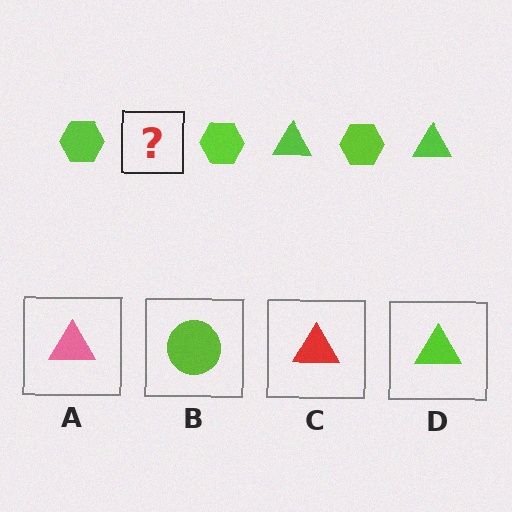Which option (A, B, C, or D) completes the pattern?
D.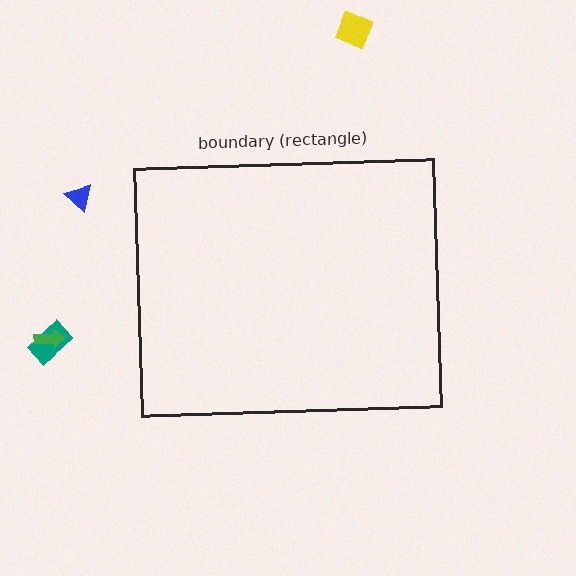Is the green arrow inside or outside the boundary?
Outside.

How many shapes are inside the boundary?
0 inside, 4 outside.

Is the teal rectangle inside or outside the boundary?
Outside.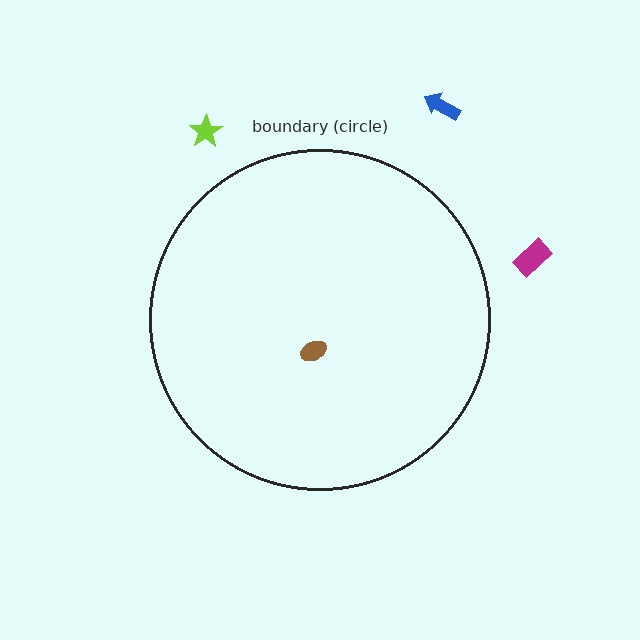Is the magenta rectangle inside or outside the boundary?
Outside.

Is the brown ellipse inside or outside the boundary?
Inside.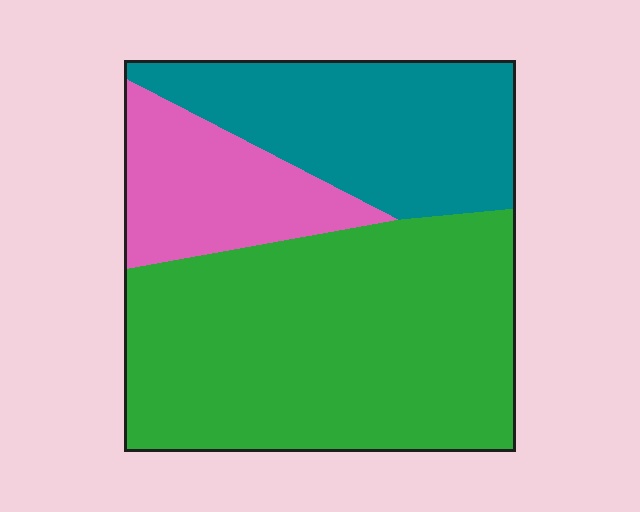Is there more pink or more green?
Green.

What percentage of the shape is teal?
Teal covers roughly 30% of the shape.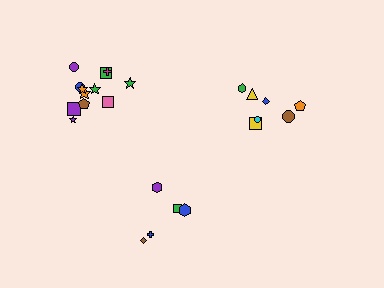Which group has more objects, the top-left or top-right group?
The top-left group.